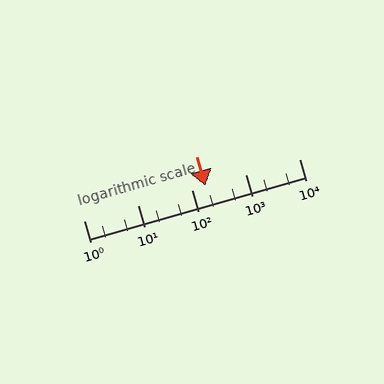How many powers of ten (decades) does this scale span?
The scale spans 4 decades, from 1 to 10000.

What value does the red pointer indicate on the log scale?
The pointer indicates approximately 180.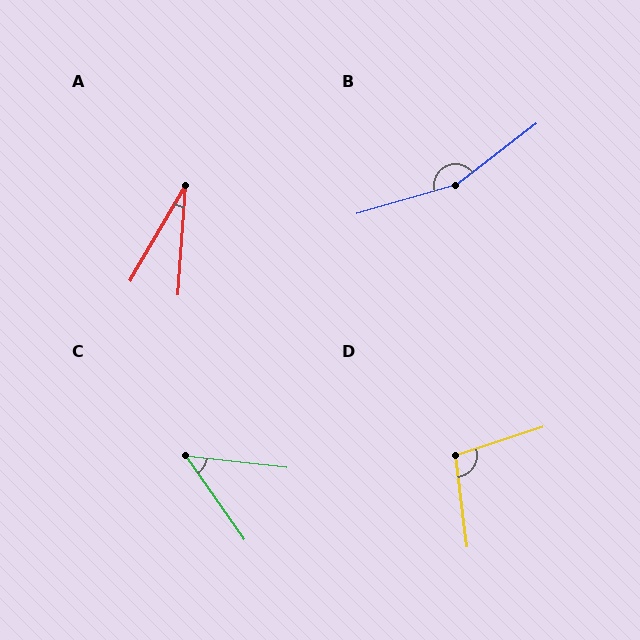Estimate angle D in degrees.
Approximately 101 degrees.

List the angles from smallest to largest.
A (26°), C (48°), D (101°), B (159°).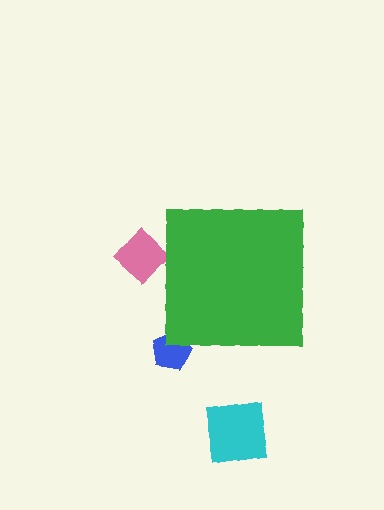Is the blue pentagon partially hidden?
Yes, the blue pentagon is partially hidden behind the green square.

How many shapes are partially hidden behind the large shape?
2 shapes are partially hidden.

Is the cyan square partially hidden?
No, the cyan square is fully visible.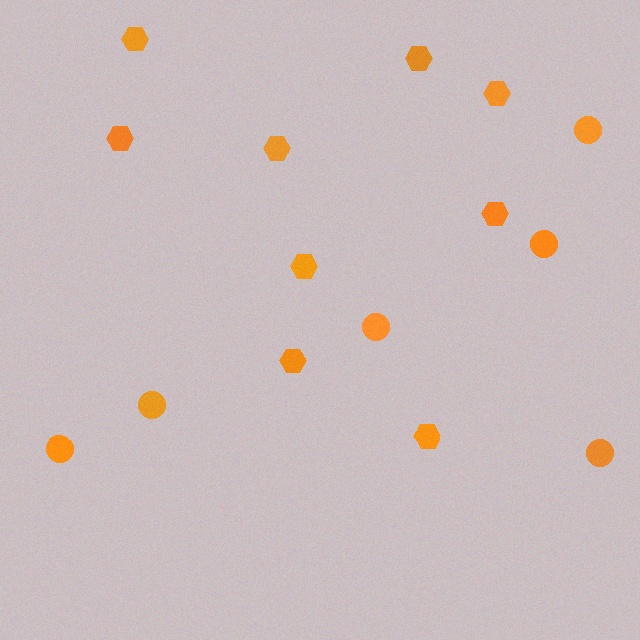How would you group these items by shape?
There are 2 groups: one group of hexagons (9) and one group of circles (6).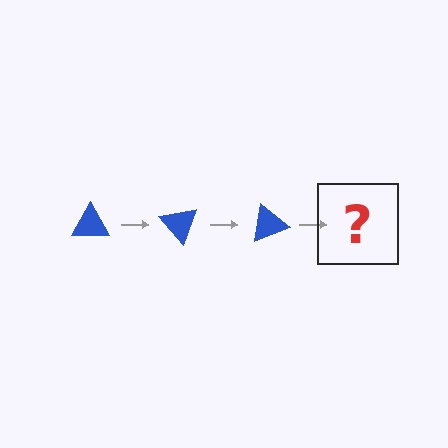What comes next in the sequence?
The next element should be a blue triangle rotated 150 degrees.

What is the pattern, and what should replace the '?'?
The pattern is that the triangle rotates 50 degrees each step. The '?' should be a blue triangle rotated 150 degrees.